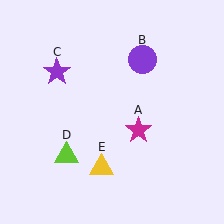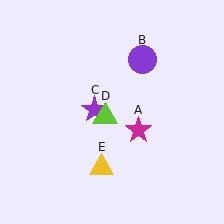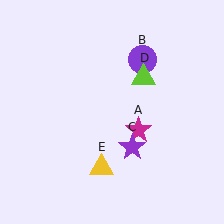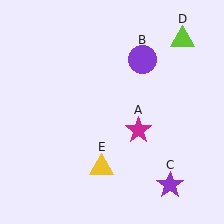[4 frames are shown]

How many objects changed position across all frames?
2 objects changed position: purple star (object C), lime triangle (object D).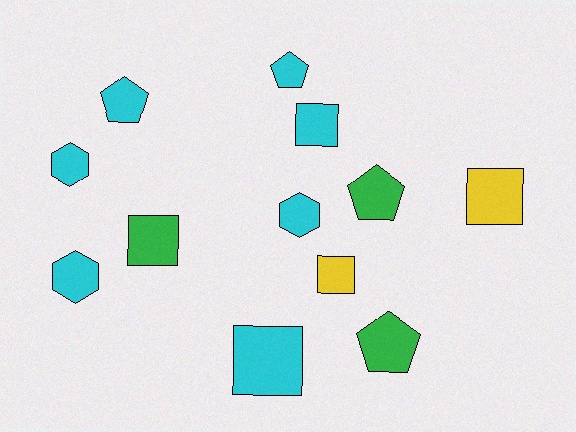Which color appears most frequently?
Cyan, with 7 objects.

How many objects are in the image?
There are 12 objects.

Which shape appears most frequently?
Square, with 5 objects.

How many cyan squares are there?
There are 2 cyan squares.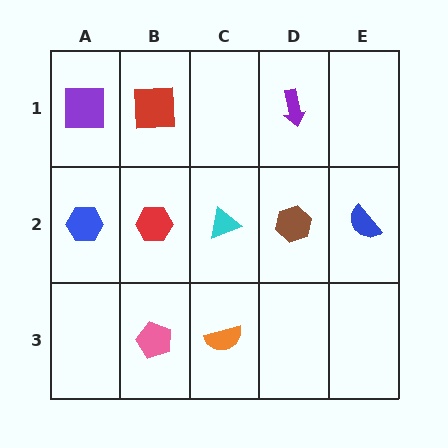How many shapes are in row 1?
3 shapes.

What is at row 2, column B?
A red hexagon.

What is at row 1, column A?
A purple square.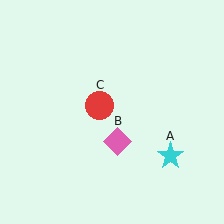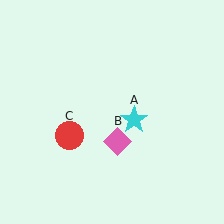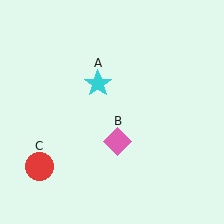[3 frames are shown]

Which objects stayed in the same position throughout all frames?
Pink diamond (object B) remained stationary.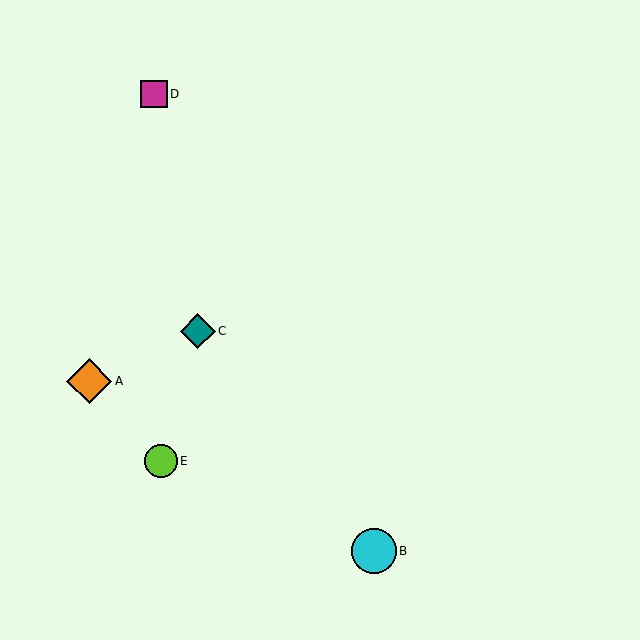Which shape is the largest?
The orange diamond (labeled A) is the largest.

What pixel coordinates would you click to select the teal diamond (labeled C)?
Click at (198, 331) to select the teal diamond C.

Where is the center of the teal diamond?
The center of the teal diamond is at (198, 331).